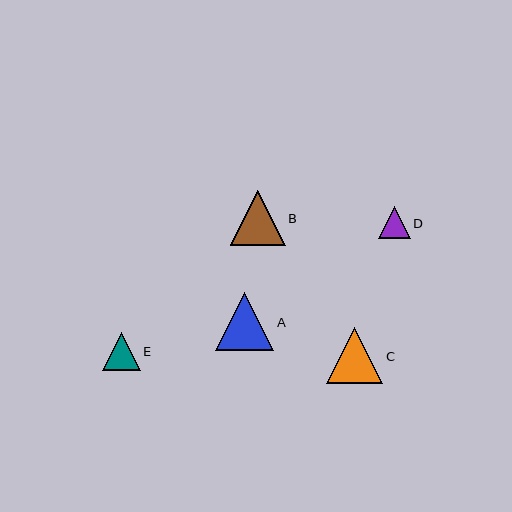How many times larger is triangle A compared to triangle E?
Triangle A is approximately 1.5 times the size of triangle E.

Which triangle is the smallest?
Triangle D is the smallest with a size of approximately 32 pixels.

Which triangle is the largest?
Triangle A is the largest with a size of approximately 58 pixels.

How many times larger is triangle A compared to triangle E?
Triangle A is approximately 1.5 times the size of triangle E.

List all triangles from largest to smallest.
From largest to smallest: A, C, B, E, D.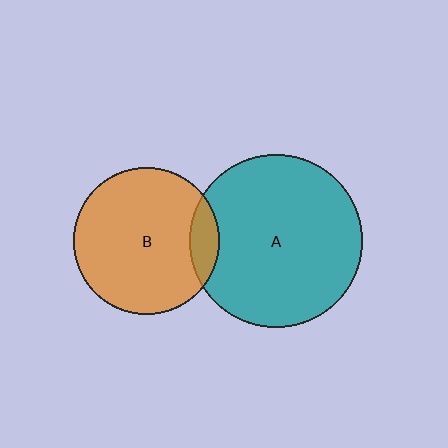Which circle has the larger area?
Circle A (teal).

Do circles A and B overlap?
Yes.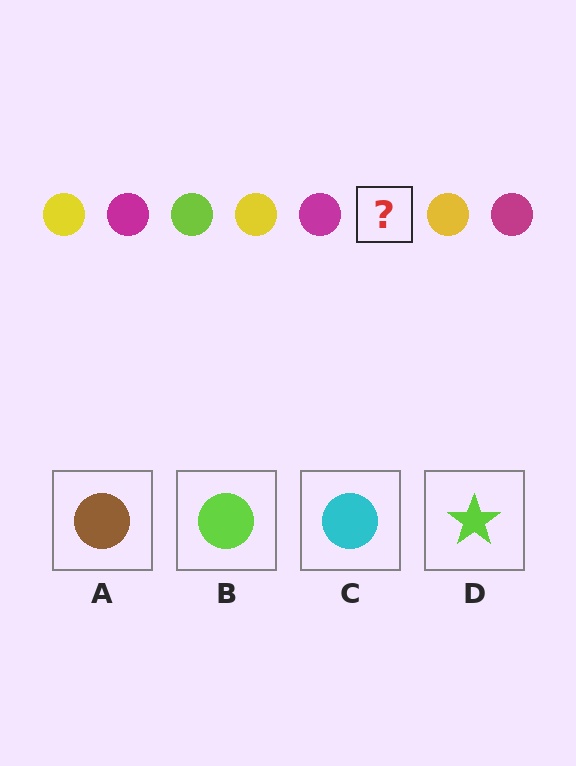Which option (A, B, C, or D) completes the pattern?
B.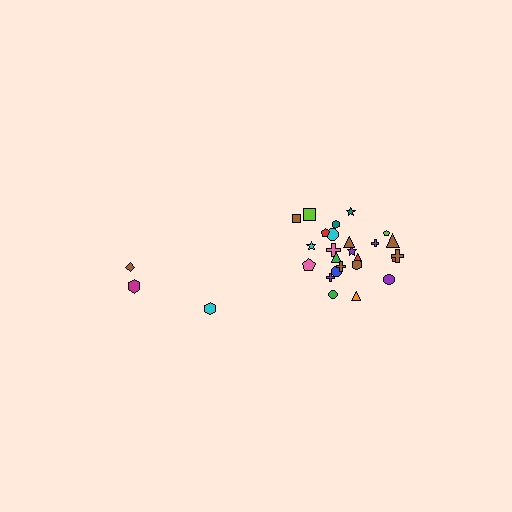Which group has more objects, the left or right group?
The right group.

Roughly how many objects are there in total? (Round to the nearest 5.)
Roughly 30 objects in total.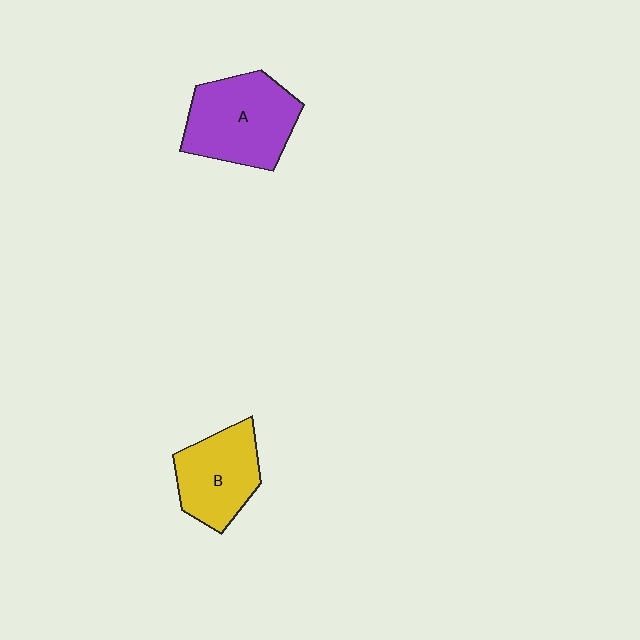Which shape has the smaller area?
Shape B (yellow).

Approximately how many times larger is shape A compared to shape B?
Approximately 1.3 times.